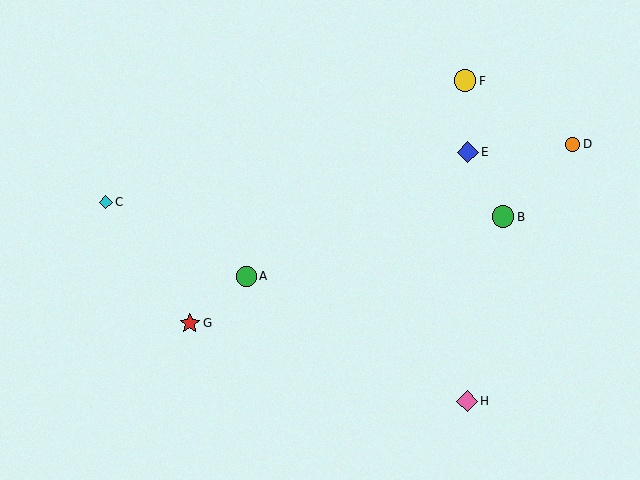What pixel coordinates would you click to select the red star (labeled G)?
Click at (190, 323) to select the red star G.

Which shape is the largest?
The green circle (labeled B) is the largest.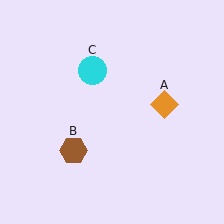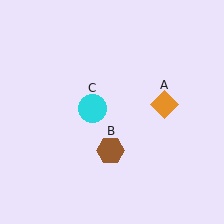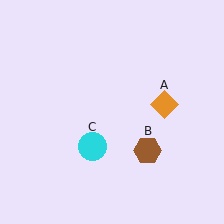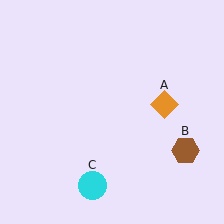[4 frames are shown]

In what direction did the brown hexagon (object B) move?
The brown hexagon (object B) moved right.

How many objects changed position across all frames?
2 objects changed position: brown hexagon (object B), cyan circle (object C).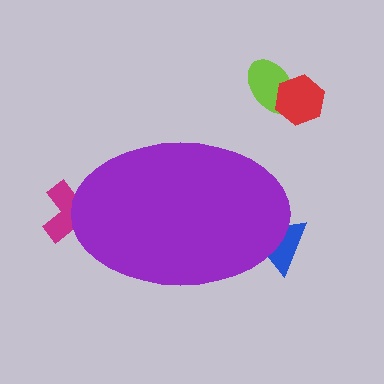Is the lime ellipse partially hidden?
No, the lime ellipse is fully visible.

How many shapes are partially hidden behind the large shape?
2 shapes are partially hidden.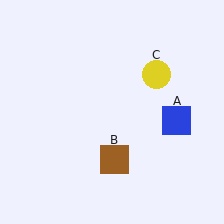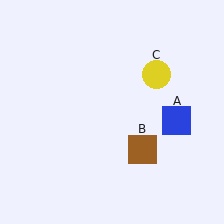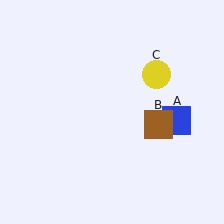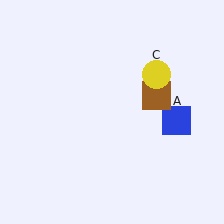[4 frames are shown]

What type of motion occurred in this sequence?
The brown square (object B) rotated counterclockwise around the center of the scene.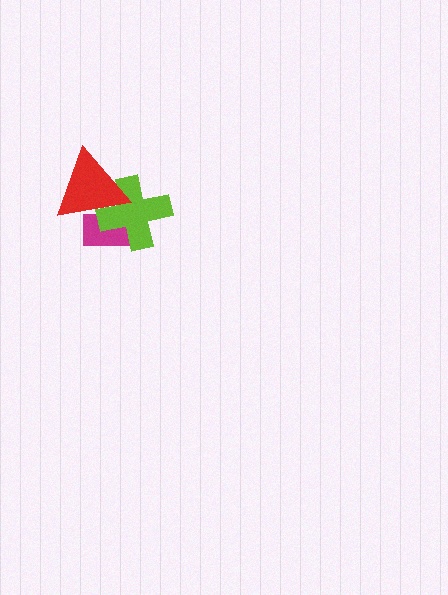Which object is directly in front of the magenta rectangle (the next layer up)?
The lime cross is directly in front of the magenta rectangle.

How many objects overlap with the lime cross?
2 objects overlap with the lime cross.